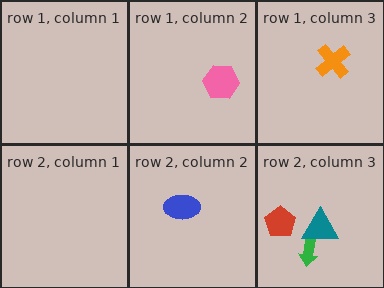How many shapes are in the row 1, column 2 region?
1.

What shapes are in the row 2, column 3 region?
The green arrow, the teal triangle, the red pentagon.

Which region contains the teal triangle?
The row 2, column 3 region.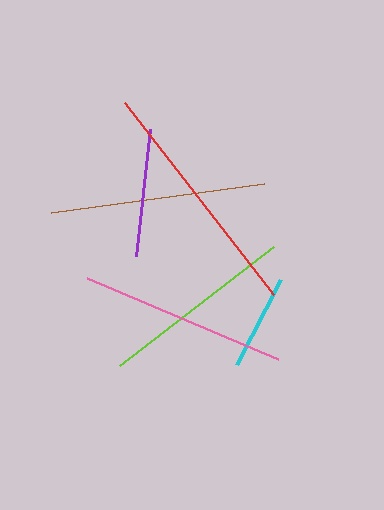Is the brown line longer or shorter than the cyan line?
The brown line is longer than the cyan line.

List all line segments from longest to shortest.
From longest to shortest: red, brown, pink, lime, purple, cyan.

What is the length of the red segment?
The red segment is approximately 243 pixels long.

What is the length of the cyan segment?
The cyan segment is approximately 96 pixels long.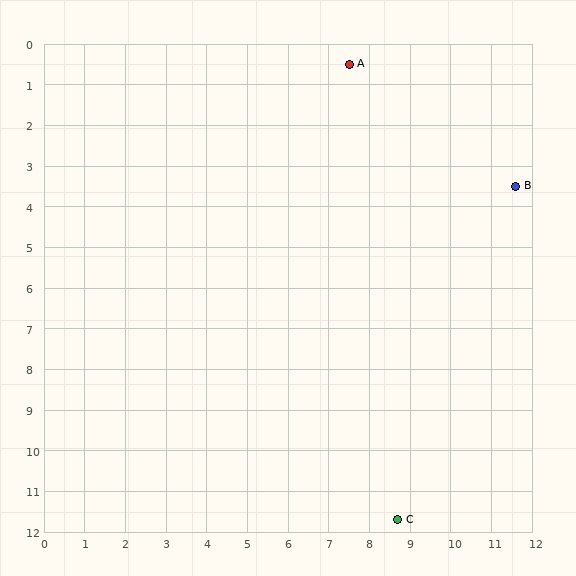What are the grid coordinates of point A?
Point A is at approximately (7.5, 0.5).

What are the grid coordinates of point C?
Point C is at approximately (8.7, 11.7).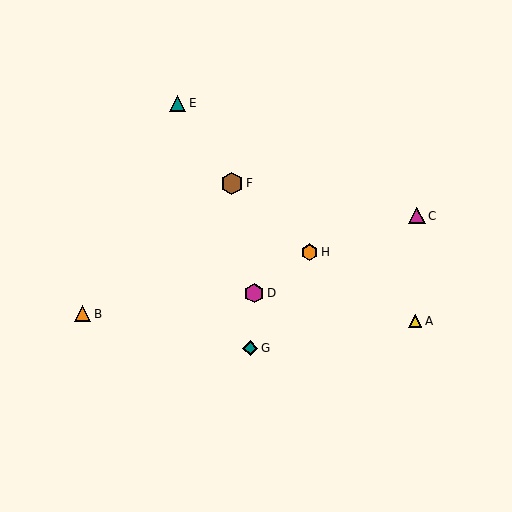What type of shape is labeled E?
Shape E is a teal triangle.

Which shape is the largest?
The brown hexagon (labeled F) is the largest.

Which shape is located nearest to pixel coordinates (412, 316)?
The yellow triangle (labeled A) at (415, 321) is nearest to that location.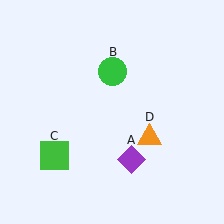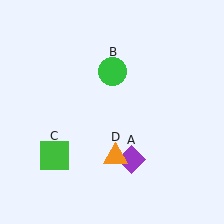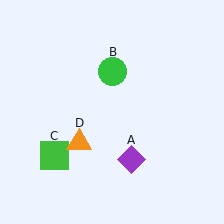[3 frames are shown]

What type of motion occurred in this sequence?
The orange triangle (object D) rotated clockwise around the center of the scene.